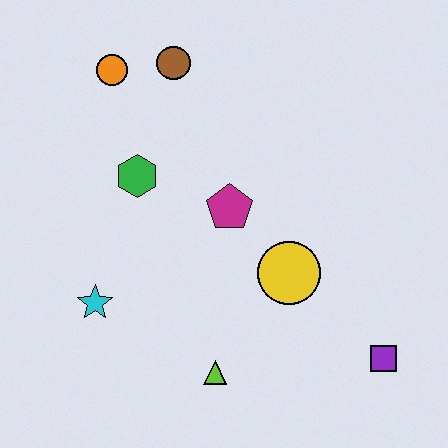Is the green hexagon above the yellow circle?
Yes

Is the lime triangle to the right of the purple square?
No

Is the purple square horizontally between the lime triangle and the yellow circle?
No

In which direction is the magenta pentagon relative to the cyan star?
The magenta pentagon is to the right of the cyan star.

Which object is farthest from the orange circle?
The purple square is farthest from the orange circle.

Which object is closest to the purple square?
The yellow circle is closest to the purple square.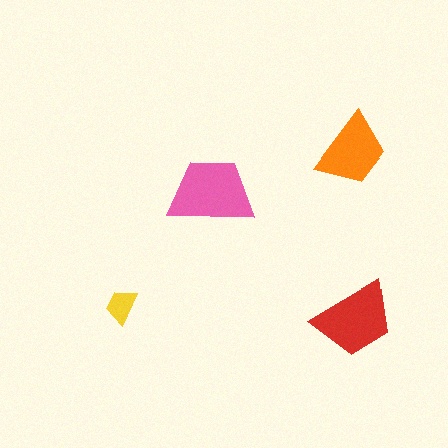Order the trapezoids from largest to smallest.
the pink one, the red one, the orange one, the yellow one.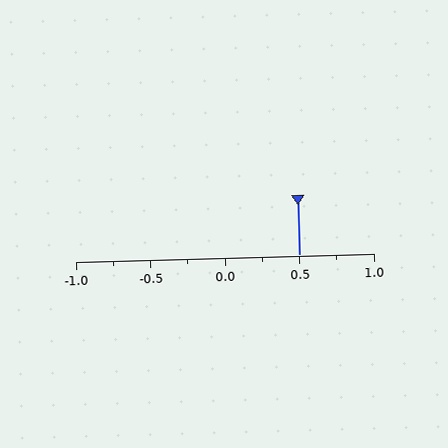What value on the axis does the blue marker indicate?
The marker indicates approximately 0.5.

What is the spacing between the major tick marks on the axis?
The major ticks are spaced 0.5 apart.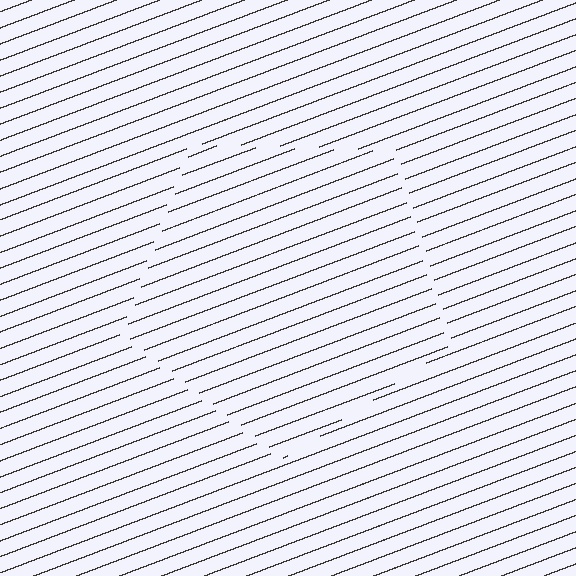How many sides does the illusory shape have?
5 sides — the line-ends trace a pentagon.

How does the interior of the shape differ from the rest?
The interior of the shape contains the same grating, shifted by half a period — the contour is defined by the phase discontinuity where line-ends from the inner and outer gratings abut.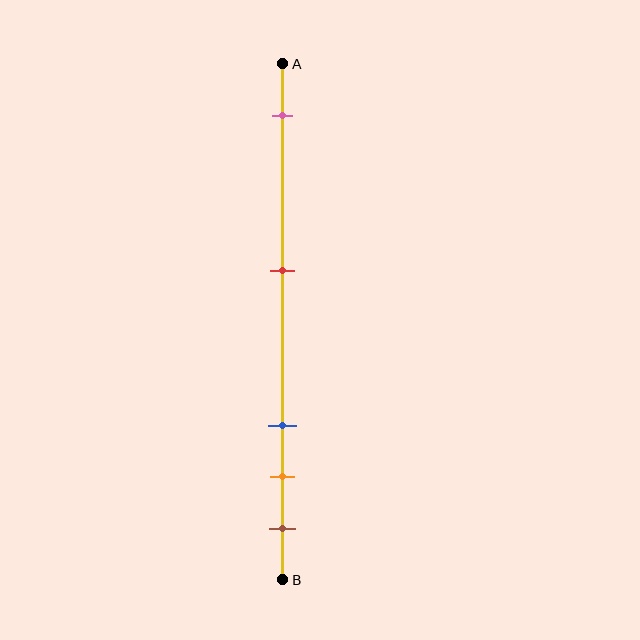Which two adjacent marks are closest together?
The orange and brown marks are the closest adjacent pair.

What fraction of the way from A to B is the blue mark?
The blue mark is approximately 70% (0.7) of the way from A to B.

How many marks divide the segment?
There are 5 marks dividing the segment.